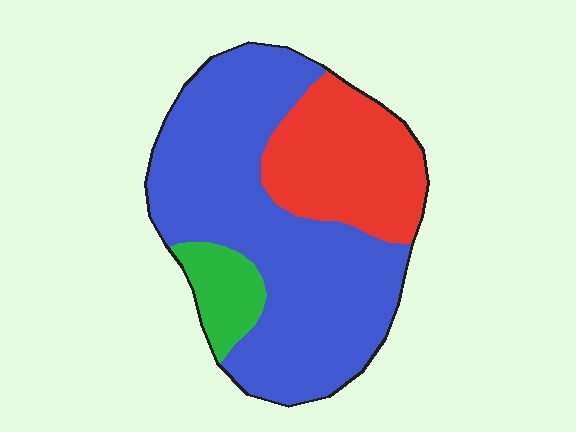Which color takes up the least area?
Green, at roughly 10%.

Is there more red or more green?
Red.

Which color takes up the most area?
Blue, at roughly 65%.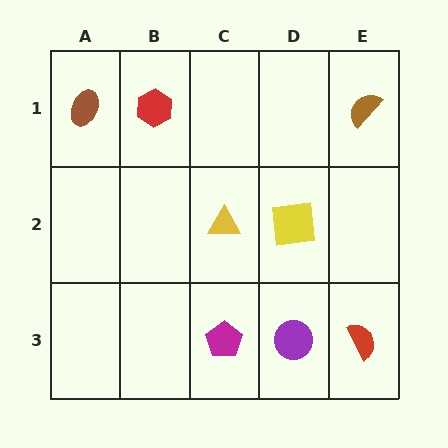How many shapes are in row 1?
3 shapes.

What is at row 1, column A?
A brown ellipse.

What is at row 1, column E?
A brown semicircle.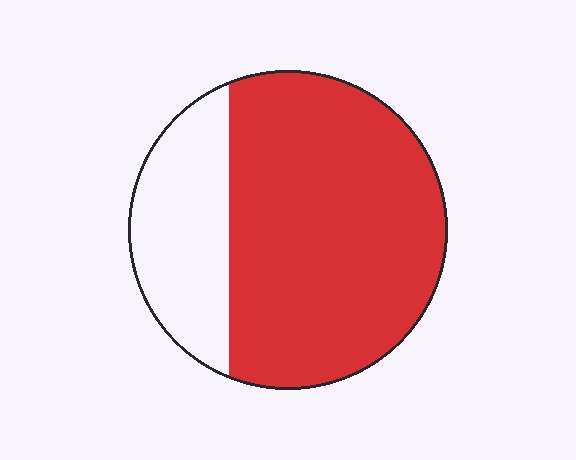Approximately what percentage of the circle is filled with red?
Approximately 75%.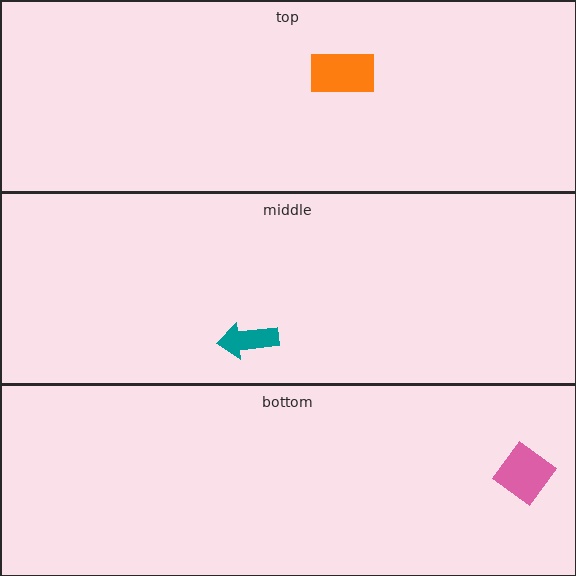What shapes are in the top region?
The orange rectangle.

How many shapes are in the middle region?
1.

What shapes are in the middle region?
The teal arrow.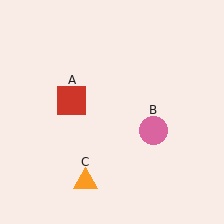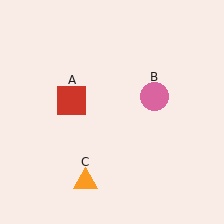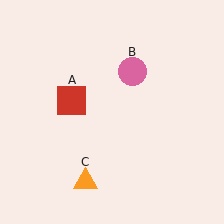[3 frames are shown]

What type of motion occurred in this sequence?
The pink circle (object B) rotated counterclockwise around the center of the scene.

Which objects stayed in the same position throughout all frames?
Red square (object A) and orange triangle (object C) remained stationary.